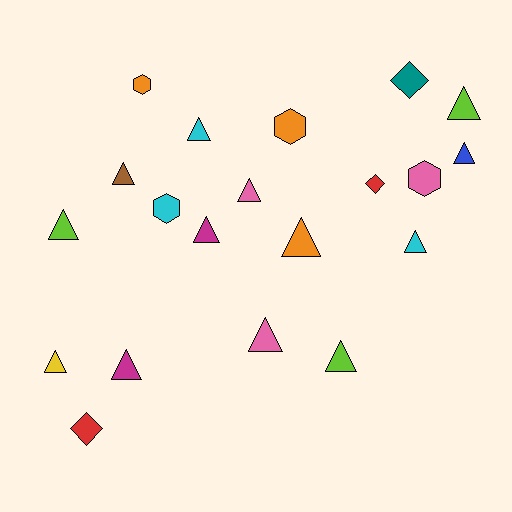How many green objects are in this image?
There are no green objects.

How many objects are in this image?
There are 20 objects.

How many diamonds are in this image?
There are 3 diamonds.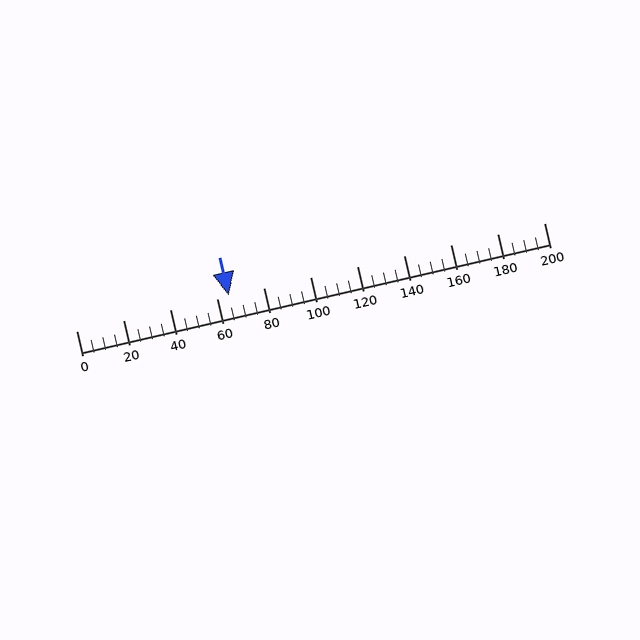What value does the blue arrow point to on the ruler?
The blue arrow points to approximately 65.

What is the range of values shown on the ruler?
The ruler shows values from 0 to 200.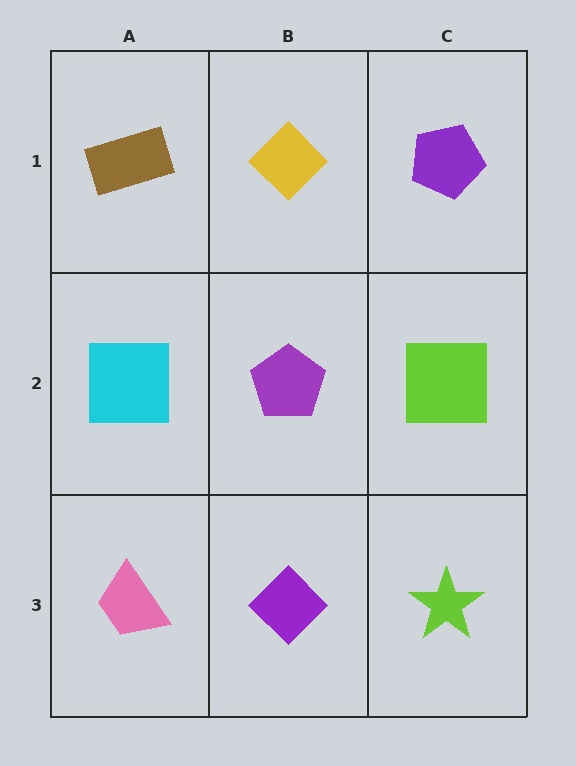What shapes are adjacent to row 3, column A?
A cyan square (row 2, column A), a purple diamond (row 3, column B).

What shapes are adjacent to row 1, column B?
A purple pentagon (row 2, column B), a brown rectangle (row 1, column A), a purple pentagon (row 1, column C).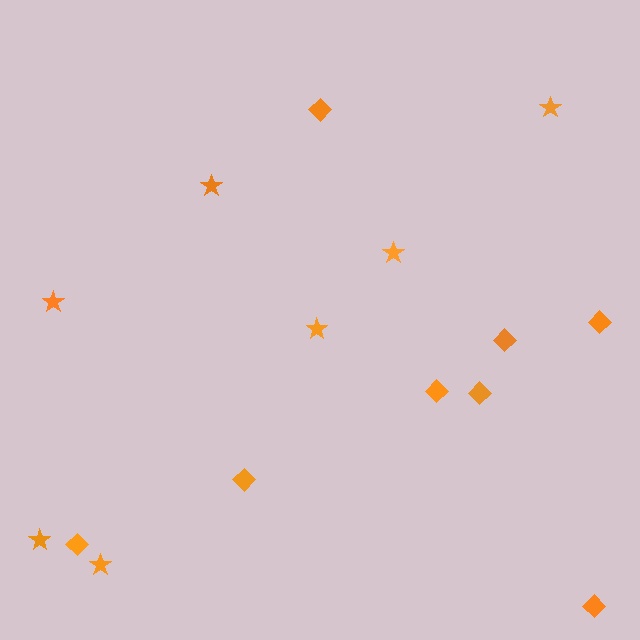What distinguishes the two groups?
There are 2 groups: one group of stars (7) and one group of diamonds (8).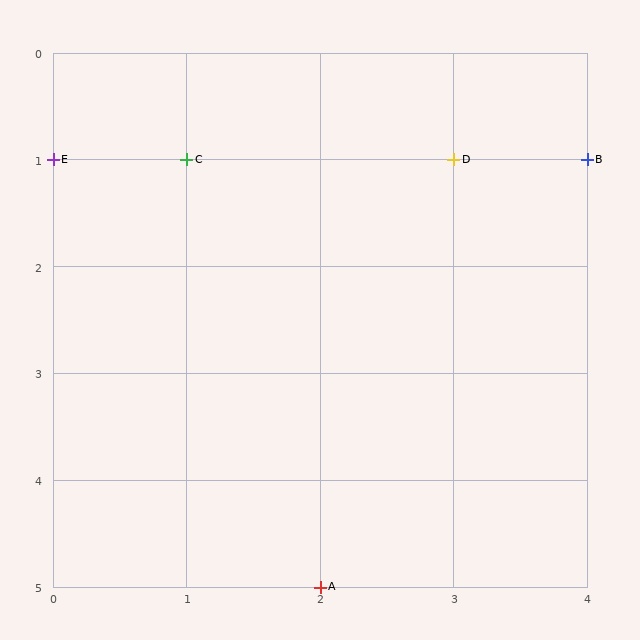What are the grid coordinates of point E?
Point E is at grid coordinates (0, 1).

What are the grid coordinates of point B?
Point B is at grid coordinates (4, 1).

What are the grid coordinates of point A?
Point A is at grid coordinates (2, 5).